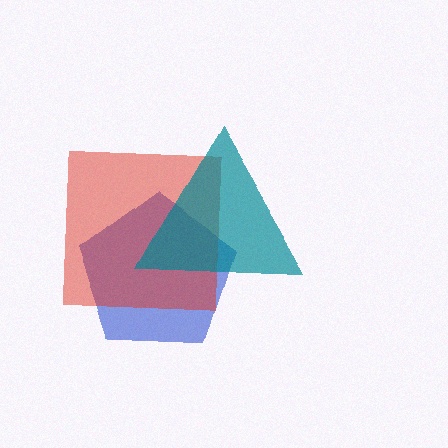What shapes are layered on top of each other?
The layered shapes are: a blue pentagon, a red square, a teal triangle.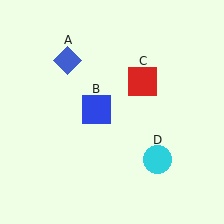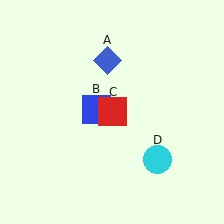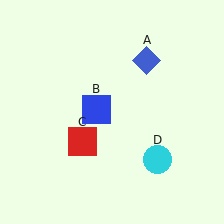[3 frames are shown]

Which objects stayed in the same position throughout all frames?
Blue square (object B) and cyan circle (object D) remained stationary.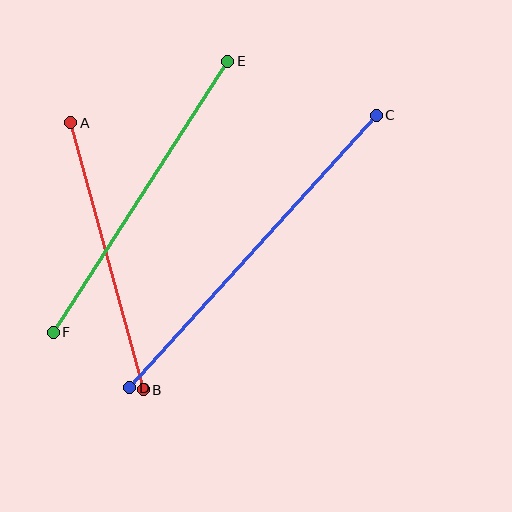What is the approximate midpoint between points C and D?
The midpoint is at approximately (253, 252) pixels.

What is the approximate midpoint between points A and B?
The midpoint is at approximately (107, 256) pixels.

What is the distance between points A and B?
The distance is approximately 277 pixels.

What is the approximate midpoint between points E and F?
The midpoint is at approximately (141, 197) pixels.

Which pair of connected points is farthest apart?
Points C and D are farthest apart.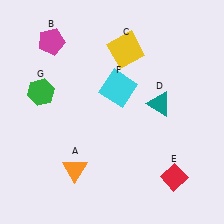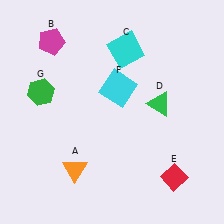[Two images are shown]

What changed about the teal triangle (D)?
In Image 1, D is teal. In Image 2, it changed to green.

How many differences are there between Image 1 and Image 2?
There are 2 differences between the two images.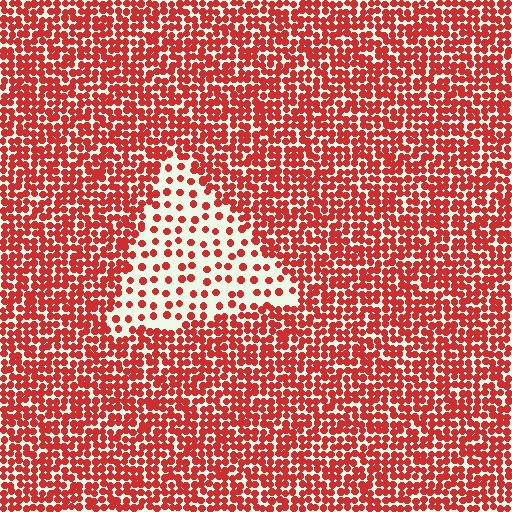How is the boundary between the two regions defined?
The boundary is defined by a change in element density (approximately 2.7x ratio). All elements are the same color, size, and shape.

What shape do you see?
I see a triangle.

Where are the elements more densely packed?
The elements are more densely packed outside the triangle boundary.